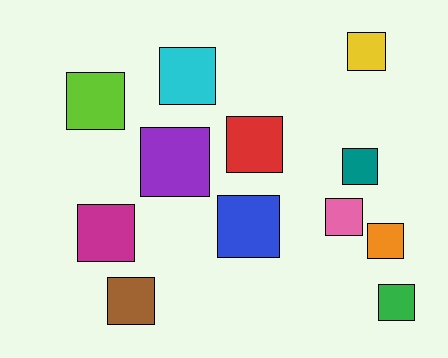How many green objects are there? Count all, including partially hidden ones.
There is 1 green object.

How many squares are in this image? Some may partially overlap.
There are 12 squares.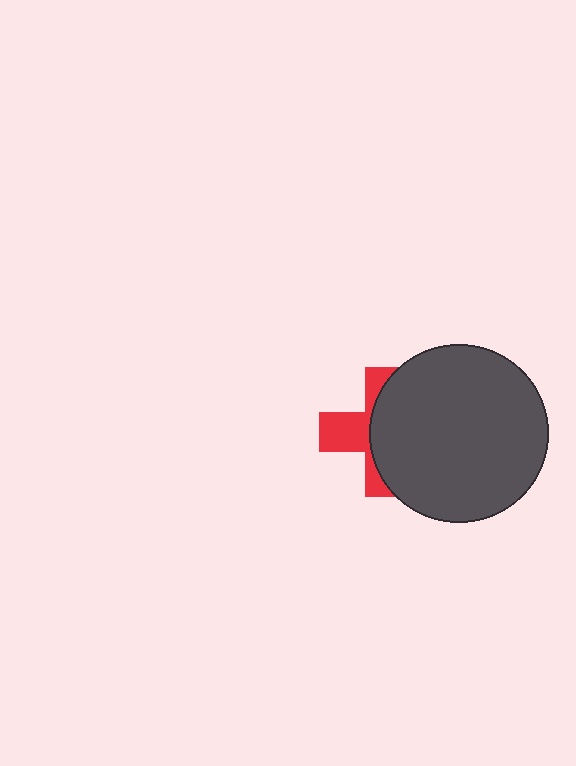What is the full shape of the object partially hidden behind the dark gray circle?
The partially hidden object is a red cross.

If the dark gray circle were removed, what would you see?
You would see the complete red cross.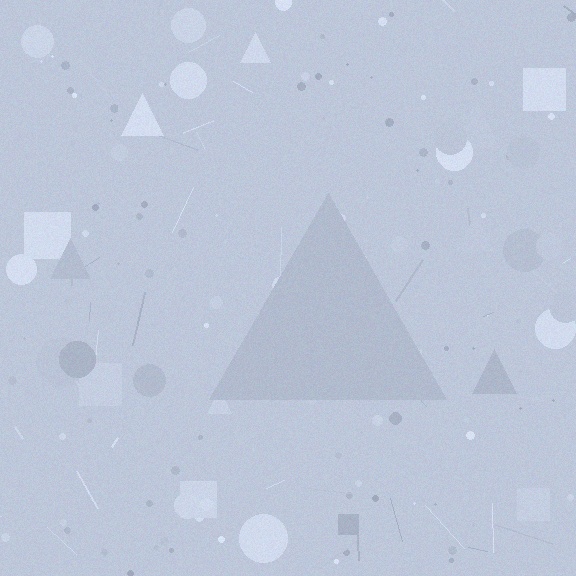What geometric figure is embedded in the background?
A triangle is embedded in the background.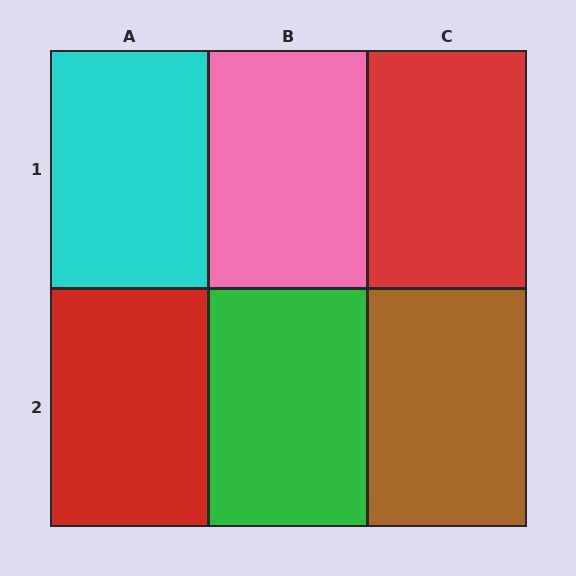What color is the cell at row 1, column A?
Cyan.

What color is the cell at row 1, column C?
Red.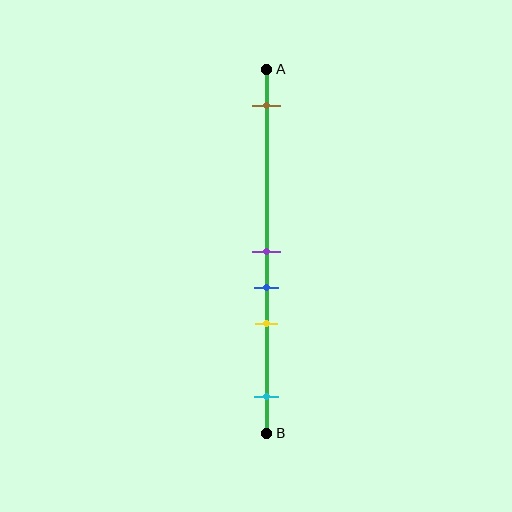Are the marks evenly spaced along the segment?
No, the marks are not evenly spaced.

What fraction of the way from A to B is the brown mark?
The brown mark is approximately 10% (0.1) of the way from A to B.